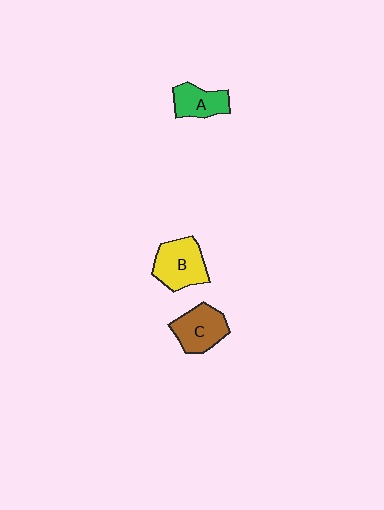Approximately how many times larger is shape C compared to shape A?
Approximately 1.3 times.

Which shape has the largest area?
Shape B (yellow).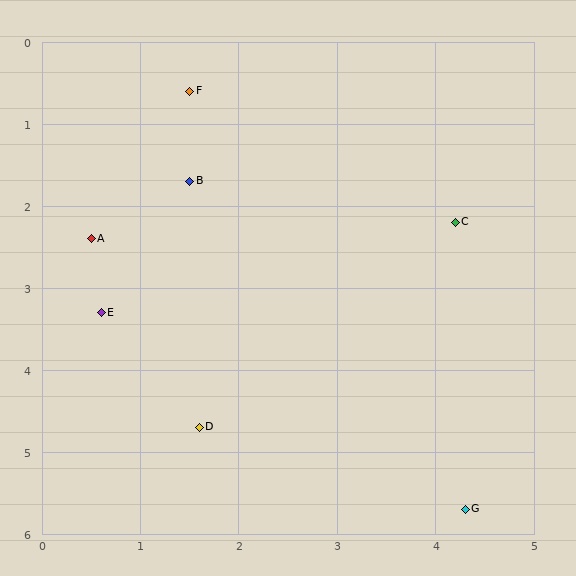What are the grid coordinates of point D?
Point D is at approximately (1.6, 4.7).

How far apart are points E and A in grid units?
Points E and A are about 0.9 grid units apart.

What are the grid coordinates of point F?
Point F is at approximately (1.5, 0.6).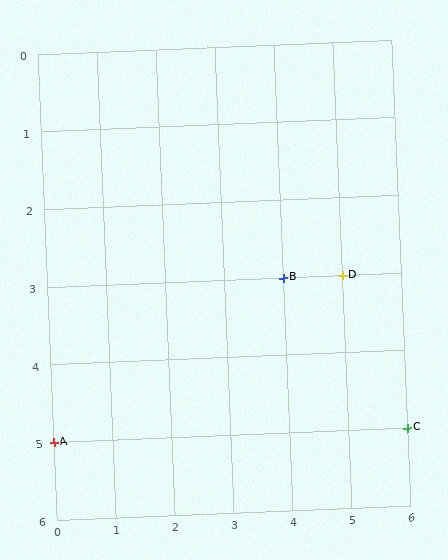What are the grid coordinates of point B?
Point B is at grid coordinates (4, 3).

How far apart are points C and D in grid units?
Points C and D are 1 column and 2 rows apart (about 2.2 grid units diagonally).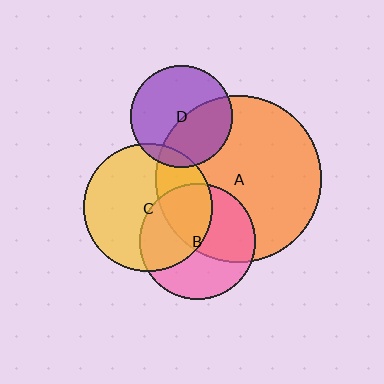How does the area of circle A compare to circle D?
Approximately 2.7 times.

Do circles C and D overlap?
Yes.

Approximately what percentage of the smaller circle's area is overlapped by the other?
Approximately 10%.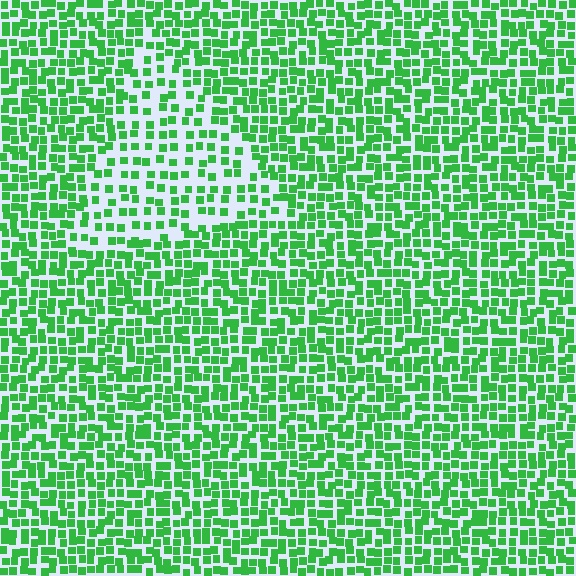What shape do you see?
I see a triangle.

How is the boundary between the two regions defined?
The boundary is defined by a change in element density (approximately 1.8x ratio). All elements are the same color, size, and shape.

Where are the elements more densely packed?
The elements are more densely packed outside the triangle boundary.